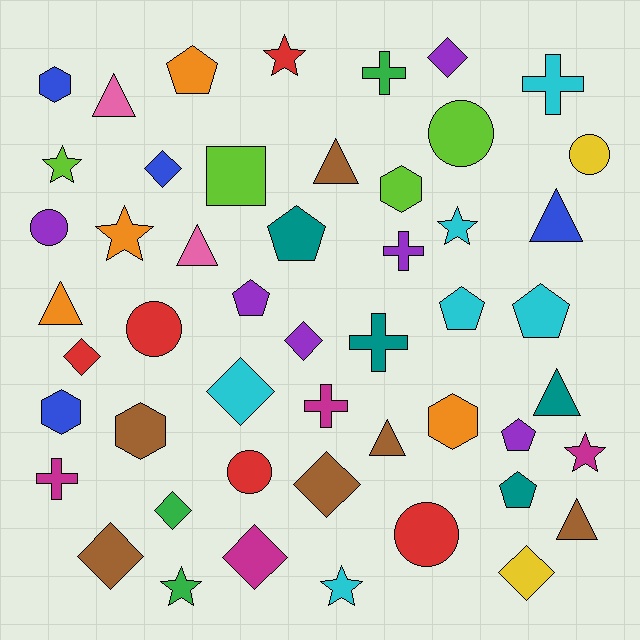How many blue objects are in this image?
There are 4 blue objects.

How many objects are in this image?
There are 50 objects.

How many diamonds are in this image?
There are 10 diamonds.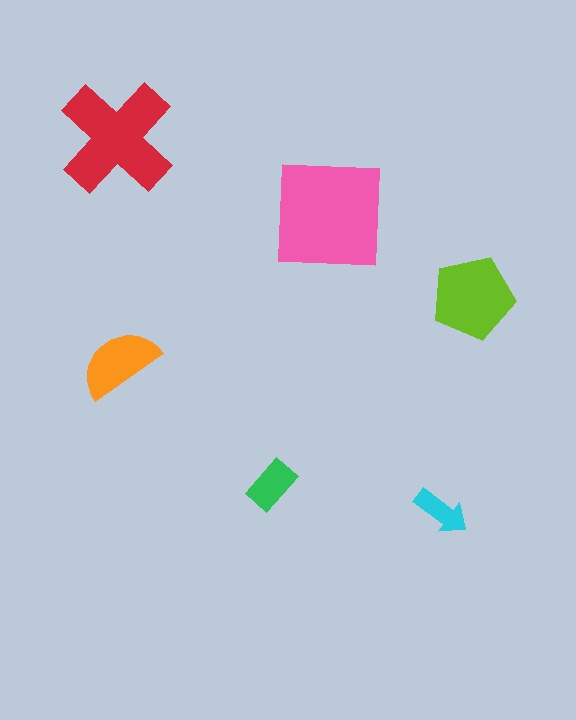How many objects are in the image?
There are 6 objects in the image.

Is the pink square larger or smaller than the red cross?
Larger.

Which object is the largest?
The pink square.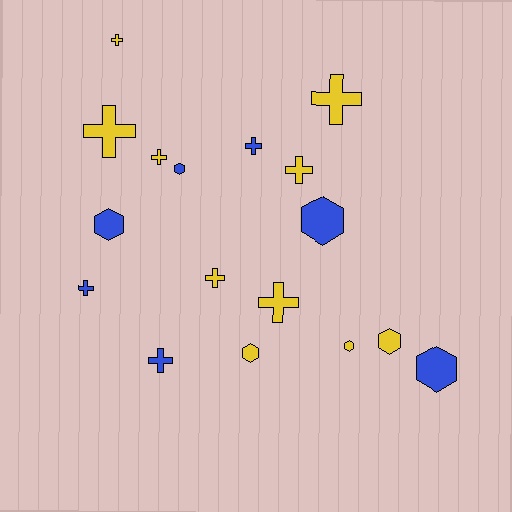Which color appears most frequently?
Yellow, with 10 objects.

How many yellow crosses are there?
There are 7 yellow crosses.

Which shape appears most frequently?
Cross, with 10 objects.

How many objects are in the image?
There are 17 objects.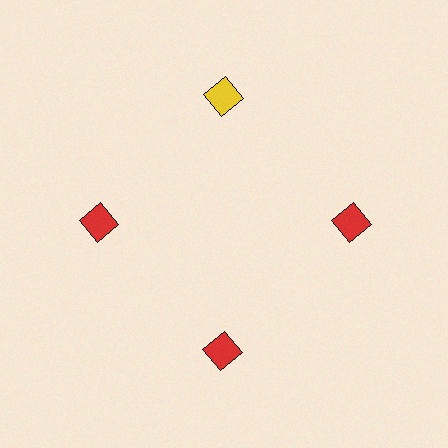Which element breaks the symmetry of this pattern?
The yellow diamond at roughly the 12 o'clock position breaks the symmetry. All other shapes are red diamonds.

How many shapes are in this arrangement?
There are 4 shapes arranged in a ring pattern.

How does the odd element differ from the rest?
It has a different color: yellow instead of red.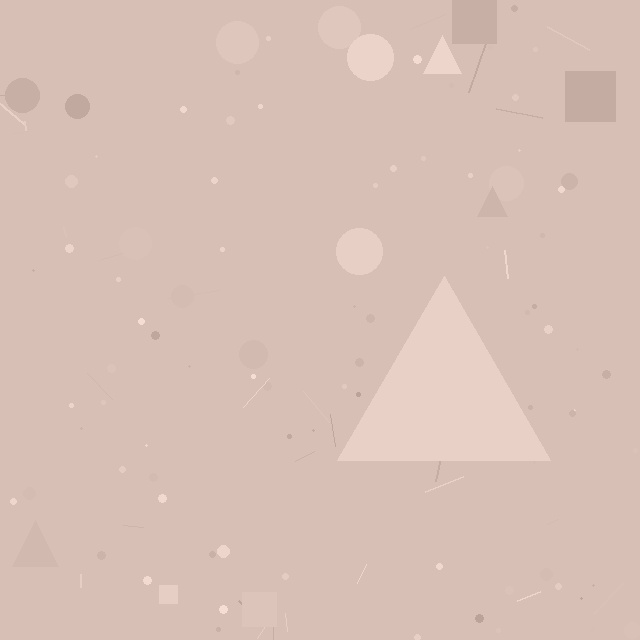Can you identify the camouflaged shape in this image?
The camouflaged shape is a triangle.